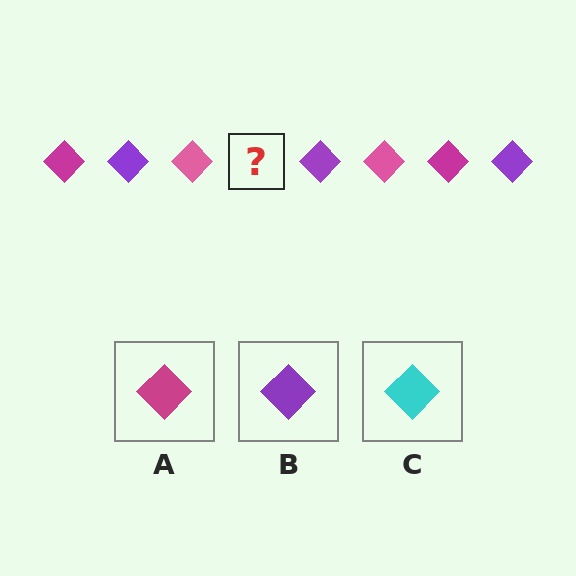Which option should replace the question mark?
Option A.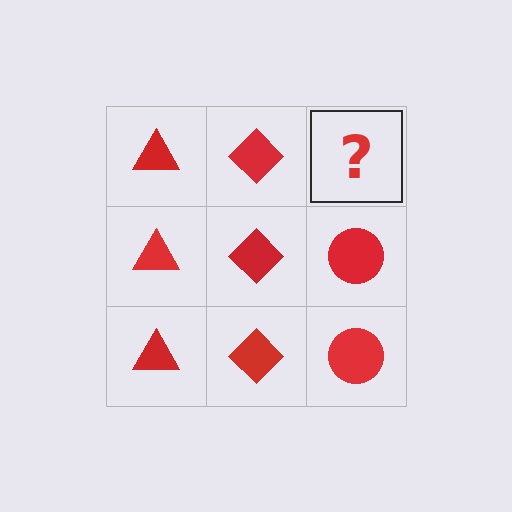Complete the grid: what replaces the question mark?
The question mark should be replaced with a red circle.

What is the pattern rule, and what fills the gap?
The rule is that each column has a consistent shape. The gap should be filled with a red circle.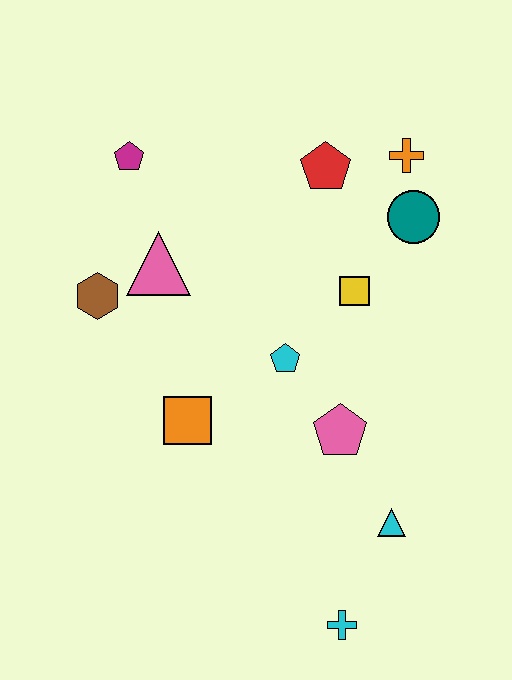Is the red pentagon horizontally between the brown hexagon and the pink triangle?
No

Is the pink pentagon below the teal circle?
Yes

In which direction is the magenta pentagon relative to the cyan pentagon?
The magenta pentagon is above the cyan pentagon.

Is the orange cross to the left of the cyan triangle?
No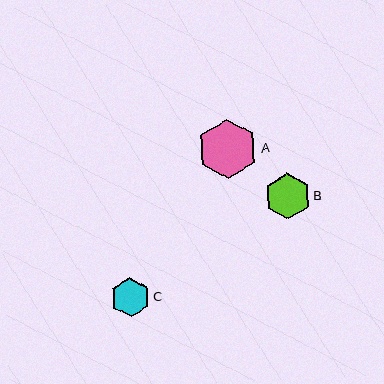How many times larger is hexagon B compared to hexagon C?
Hexagon B is approximately 1.2 times the size of hexagon C.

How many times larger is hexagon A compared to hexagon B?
Hexagon A is approximately 1.3 times the size of hexagon B.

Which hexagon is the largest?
Hexagon A is the largest with a size of approximately 60 pixels.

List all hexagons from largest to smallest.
From largest to smallest: A, B, C.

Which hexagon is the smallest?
Hexagon C is the smallest with a size of approximately 39 pixels.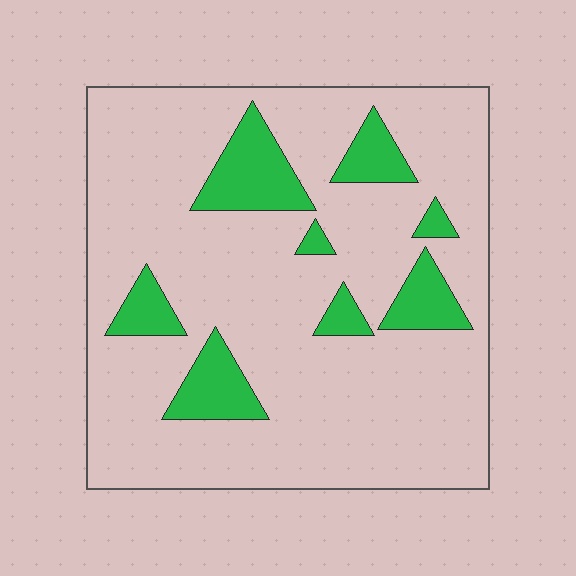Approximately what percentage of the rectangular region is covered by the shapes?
Approximately 15%.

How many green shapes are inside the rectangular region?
8.